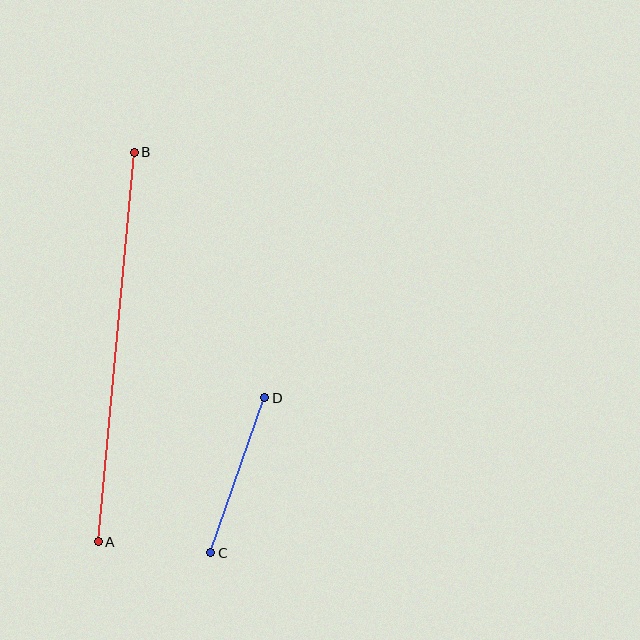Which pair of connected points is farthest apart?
Points A and B are farthest apart.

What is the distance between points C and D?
The distance is approximately 164 pixels.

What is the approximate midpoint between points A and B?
The midpoint is at approximately (116, 347) pixels.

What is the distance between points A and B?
The distance is approximately 391 pixels.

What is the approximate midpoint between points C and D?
The midpoint is at approximately (238, 475) pixels.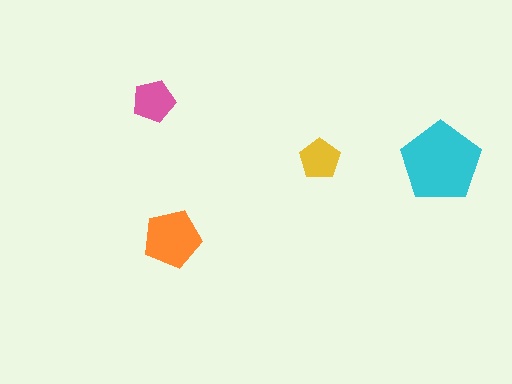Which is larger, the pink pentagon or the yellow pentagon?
The pink one.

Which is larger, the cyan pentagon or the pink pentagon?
The cyan one.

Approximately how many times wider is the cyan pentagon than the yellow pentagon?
About 2 times wider.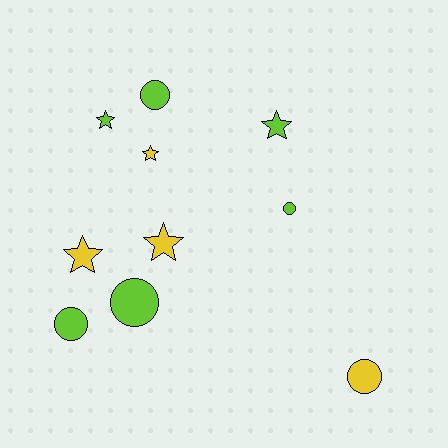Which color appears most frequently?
Lime, with 6 objects.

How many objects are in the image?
There are 10 objects.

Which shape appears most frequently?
Circle, with 5 objects.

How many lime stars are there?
There are 2 lime stars.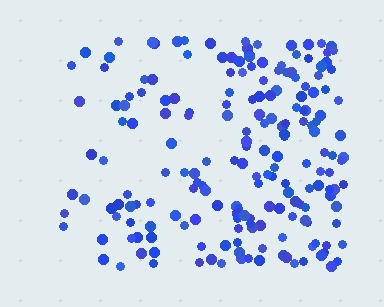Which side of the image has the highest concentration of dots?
The right.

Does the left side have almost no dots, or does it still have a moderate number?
Still a moderate number, just noticeably fewer than the right.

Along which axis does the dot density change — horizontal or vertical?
Horizontal.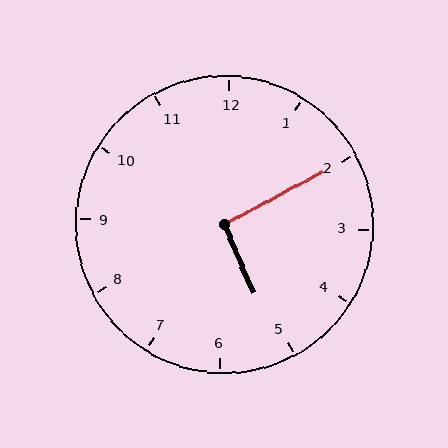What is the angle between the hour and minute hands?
Approximately 95 degrees.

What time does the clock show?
5:10.